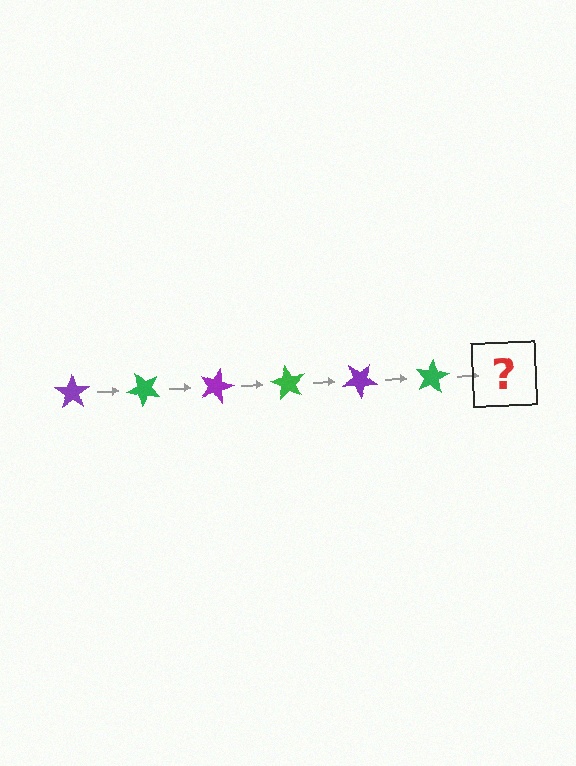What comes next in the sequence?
The next element should be a purple star, rotated 270 degrees from the start.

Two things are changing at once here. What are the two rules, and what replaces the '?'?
The two rules are that it rotates 45 degrees each step and the color cycles through purple and green. The '?' should be a purple star, rotated 270 degrees from the start.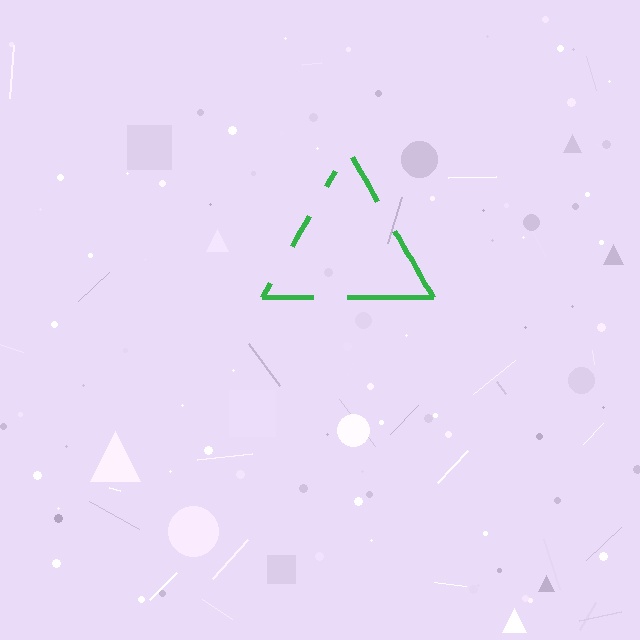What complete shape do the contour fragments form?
The contour fragments form a triangle.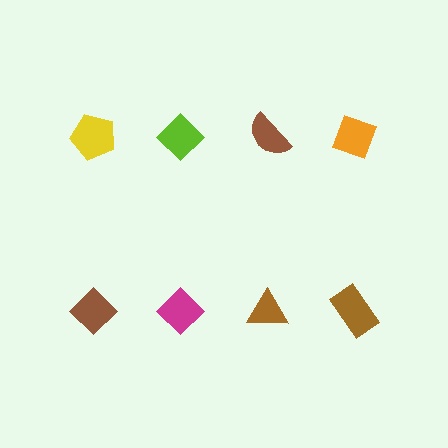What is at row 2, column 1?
A brown diamond.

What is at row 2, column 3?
A brown triangle.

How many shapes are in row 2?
4 shapes.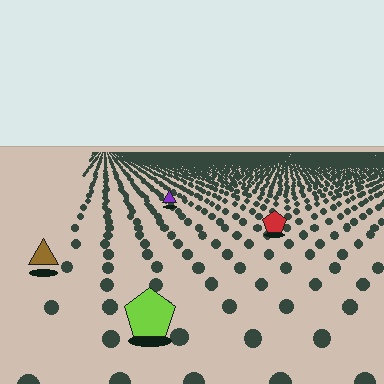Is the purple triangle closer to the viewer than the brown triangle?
No. The brown triangle is closer — you can tell from the texture gradient: the ground texture is coarser near it.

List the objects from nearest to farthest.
From nearest to farthest: the lime pentagon, the brown triangle, the red pentagon, the purple triangle.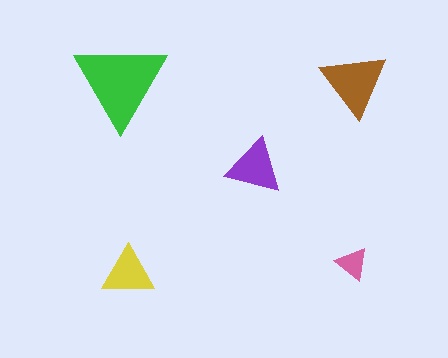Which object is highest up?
The green triangle is topmost.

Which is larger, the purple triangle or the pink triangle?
The purple one.